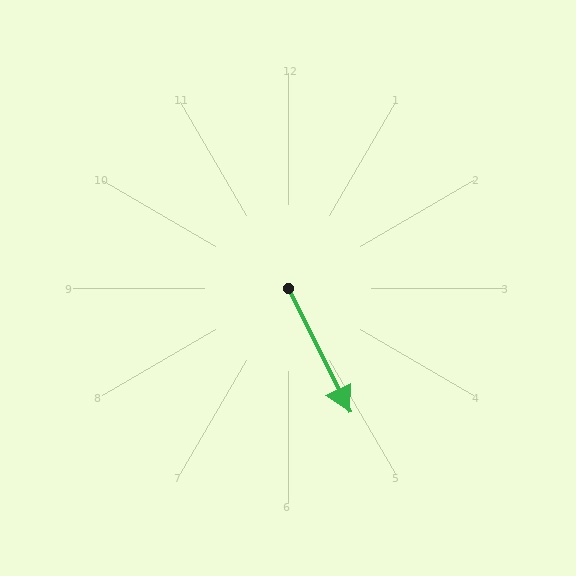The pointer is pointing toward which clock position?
Roughly 5 o'clock.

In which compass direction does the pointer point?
Southeast.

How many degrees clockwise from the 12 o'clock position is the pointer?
Approximately 154 degrees.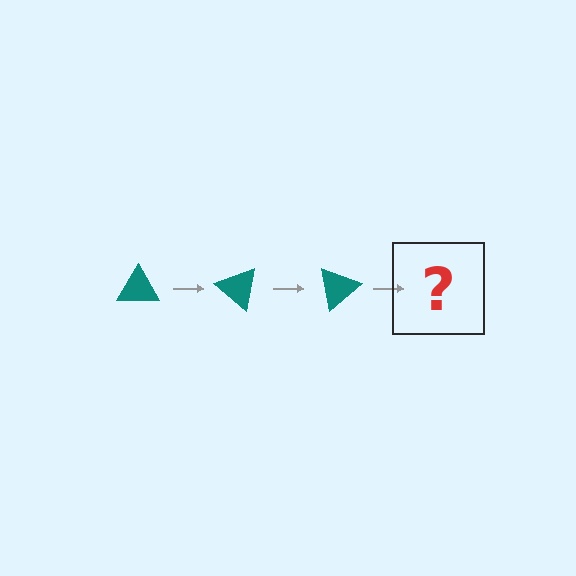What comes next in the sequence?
The next element should be a teal triangle rotated 120 degrees.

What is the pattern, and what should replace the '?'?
The pattern is that the triangle rotates 40 degrees each step. The '?' should be a teal triangle rotated 120 degrees.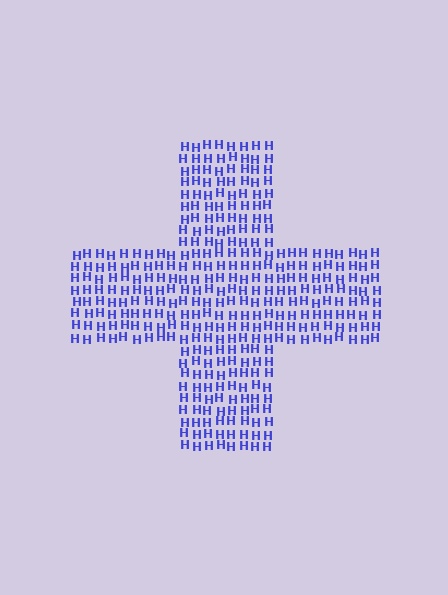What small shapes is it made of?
It is made of small letter H's.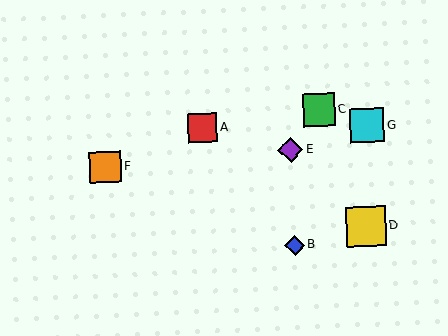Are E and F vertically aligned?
No, E is at x≈291 and F is at x≈105.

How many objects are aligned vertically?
2 objects (B, E) are aligned vertically.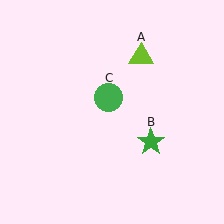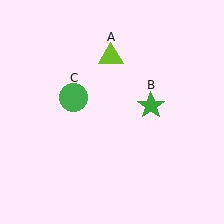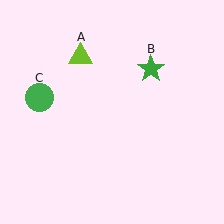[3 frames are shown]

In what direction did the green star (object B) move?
The green star (object B) moved up.